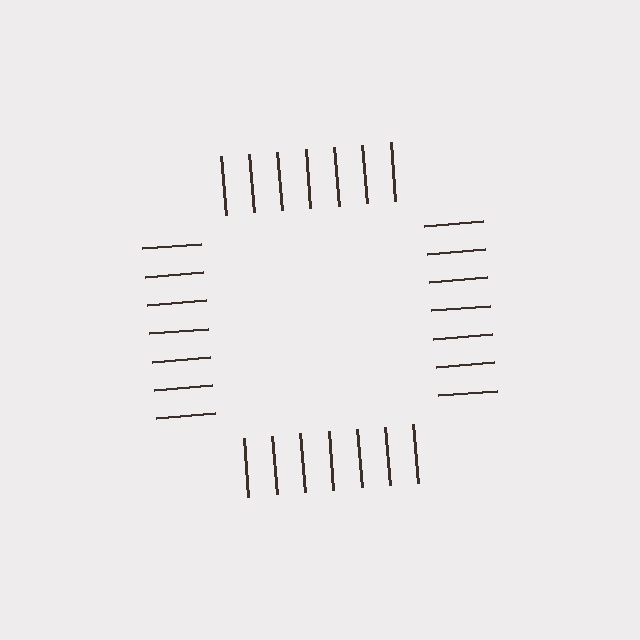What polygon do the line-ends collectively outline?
An illusory square — the line segments terminate on its edges but no continuous stroke is drawn.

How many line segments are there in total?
28 — 7 along each of the 4 edges.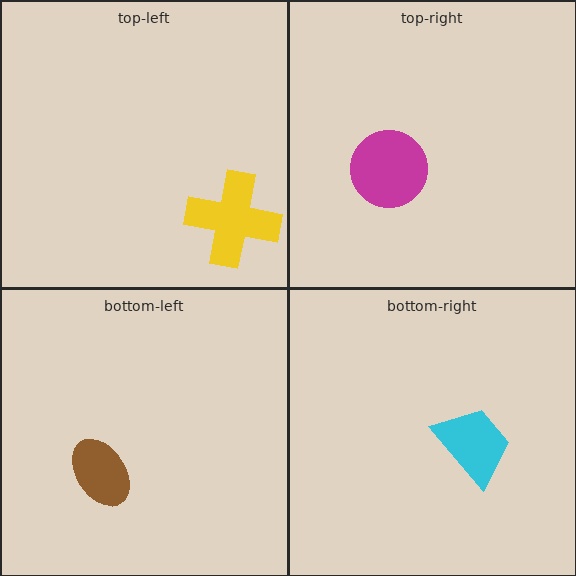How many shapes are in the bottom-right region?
1.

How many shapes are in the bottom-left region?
1.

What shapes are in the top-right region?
The magenta circle.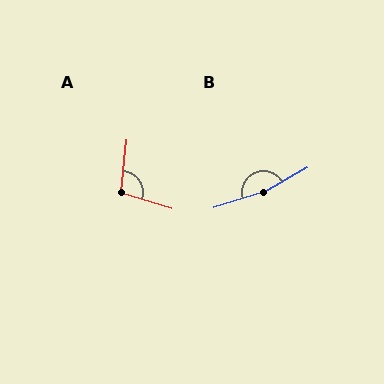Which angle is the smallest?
A, at approximately 101 degrees.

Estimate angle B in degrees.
Approximately 167 degrees.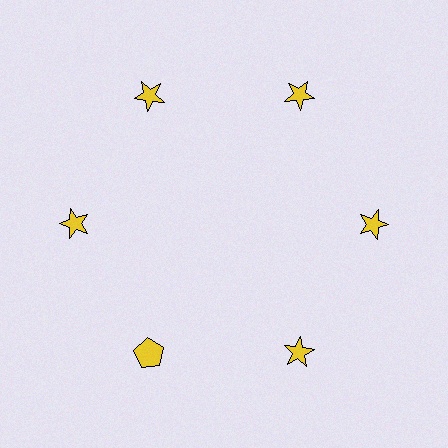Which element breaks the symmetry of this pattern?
The yellow pentagon at roughly the 7 o'clock position breaks the symmetry. All other shapes are yellow stars.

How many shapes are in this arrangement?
There are 6 shapes arranged in a ring pattern.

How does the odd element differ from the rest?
It has a different shape: pentagon instead of star.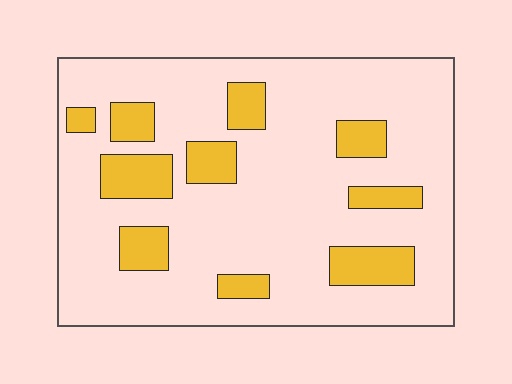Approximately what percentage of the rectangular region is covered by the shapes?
Approximately 20%.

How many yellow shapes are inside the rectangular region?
10.